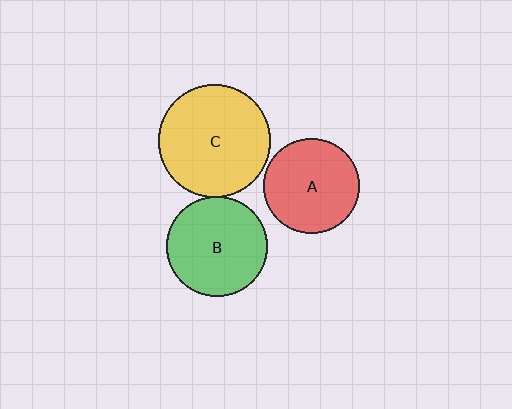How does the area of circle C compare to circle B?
Approximately 1.3 times.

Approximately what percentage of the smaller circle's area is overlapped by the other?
Approximately 5%.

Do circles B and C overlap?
Yes.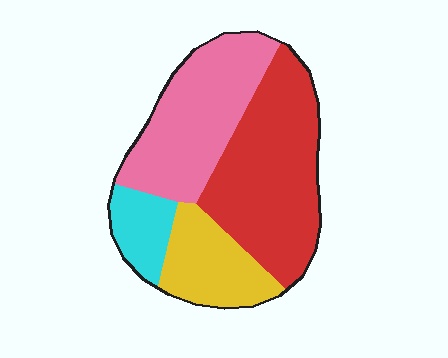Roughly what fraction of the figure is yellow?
Yellow covers 18% of the figure.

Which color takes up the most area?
Red, at roughly 40%.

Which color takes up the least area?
Cyan, at roughly 10%.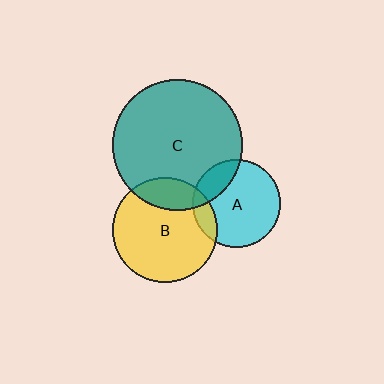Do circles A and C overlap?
Yes.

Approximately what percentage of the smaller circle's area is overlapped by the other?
Approximately 20%.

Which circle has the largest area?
Circle C (teal).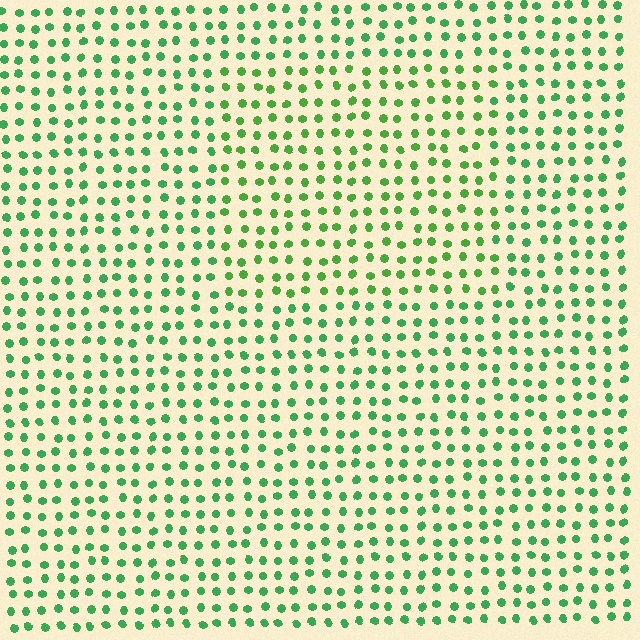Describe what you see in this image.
The image is filled with small green elements in a uniform arrangement. A rectangle-shaped region is visible where the elements are tinted to a slightly different hue, forming a subtle color boundary.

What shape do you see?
I see a rectangle.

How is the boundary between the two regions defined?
The boundary is defined purely by a slight shift in hue (about 23 degrees). Spacing, size, and orientation are identical on both sides.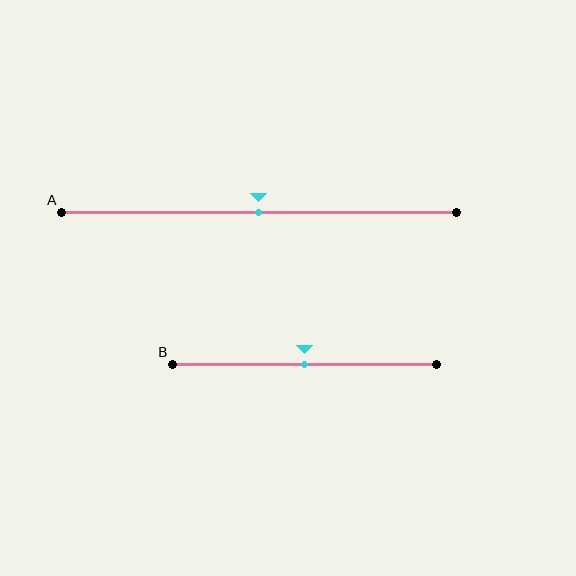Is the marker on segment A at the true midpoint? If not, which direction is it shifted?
Yes, the marker on segment A is at the true midpoint.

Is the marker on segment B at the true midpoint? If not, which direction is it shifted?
Yes, the marker on segment B is at the true midpoint.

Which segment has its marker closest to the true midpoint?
Segment A has its marker closest to the true midpoint.